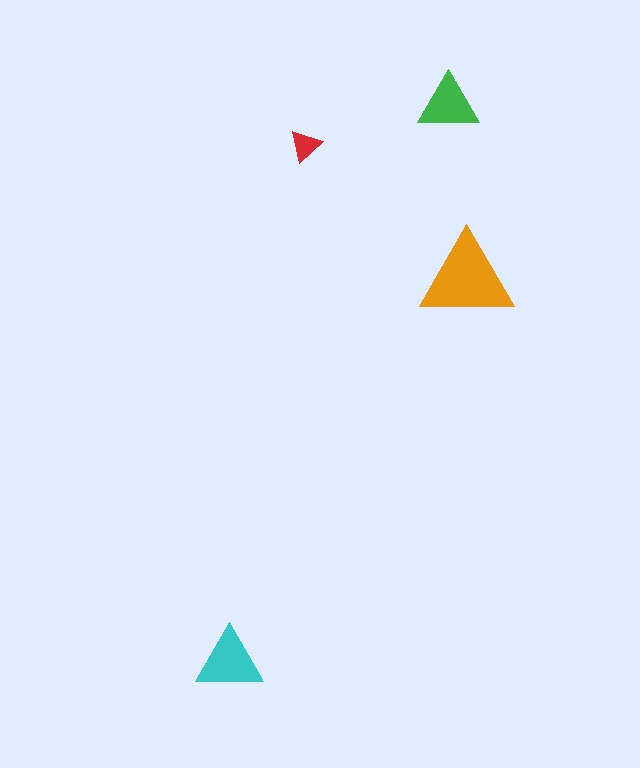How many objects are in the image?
There are 4 objects in the image.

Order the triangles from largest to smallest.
the orange one, the cyan one, the green one, the red one.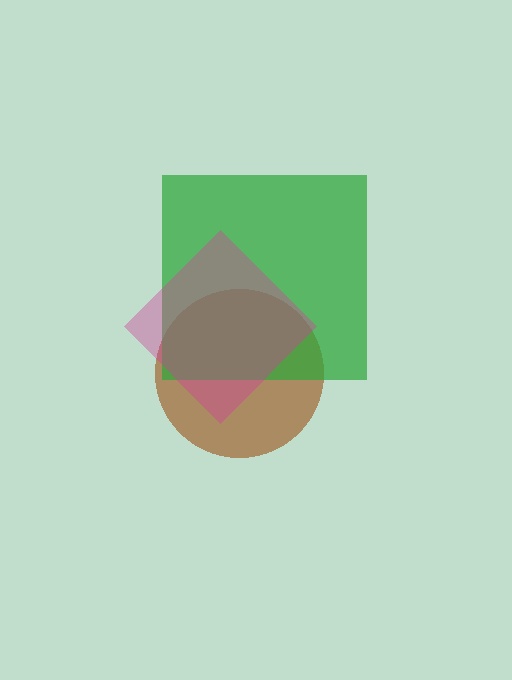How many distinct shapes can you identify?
There are 3 distinct shapes: a brown circle, a green square, a magenta diamond.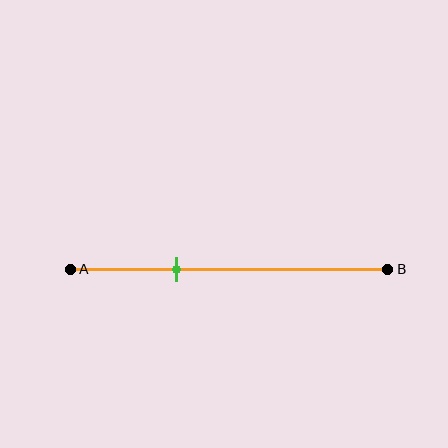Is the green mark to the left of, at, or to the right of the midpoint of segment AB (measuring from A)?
The green mark is to the left of the midpoint of segment AB.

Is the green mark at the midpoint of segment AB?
No, the mark is at about 35% from A, not at the 50% midpoint.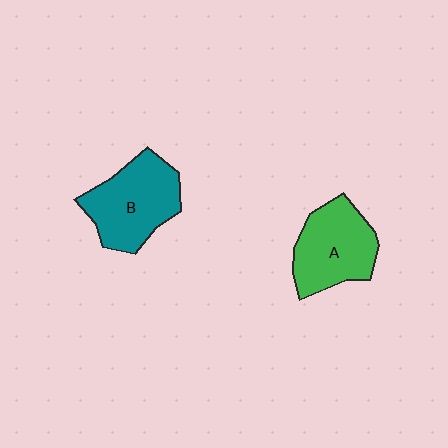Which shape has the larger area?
Shape B (teal).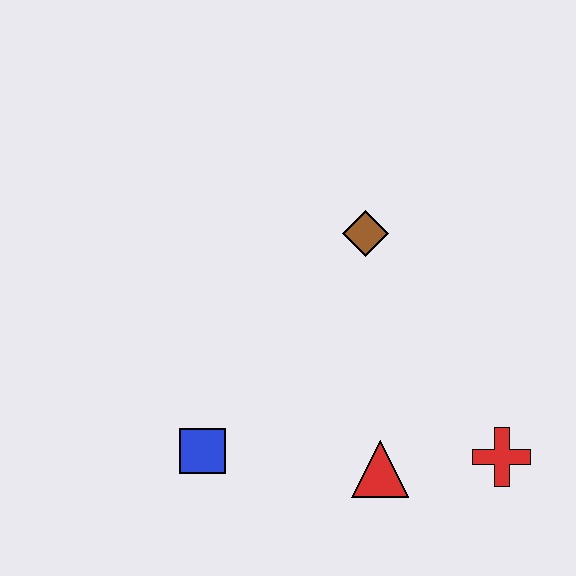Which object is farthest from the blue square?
The red cross is farthest from the blue square.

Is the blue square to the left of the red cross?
Yes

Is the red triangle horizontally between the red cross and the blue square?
Yes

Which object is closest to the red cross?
The red triangle is closest to the red cross.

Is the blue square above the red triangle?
Yes